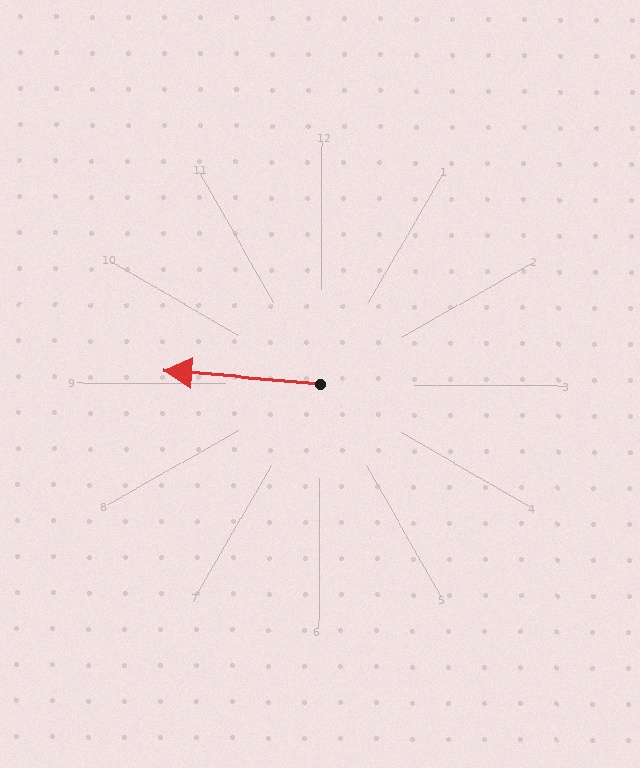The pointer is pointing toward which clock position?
Roughly 9 o'clock.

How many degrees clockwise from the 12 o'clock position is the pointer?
Approximately 274 degrees.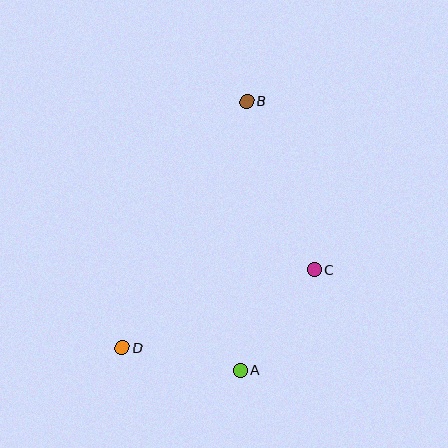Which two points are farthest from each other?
Points B and D are farthest from each other.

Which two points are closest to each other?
Points A and D are closest to each other.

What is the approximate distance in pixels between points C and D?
The distance between C and D is approximately 207 pixels.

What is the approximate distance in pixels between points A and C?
The distance between A and C is approximately 124 pixels.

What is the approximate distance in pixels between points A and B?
The distance between A and B is approximately 269 pixels.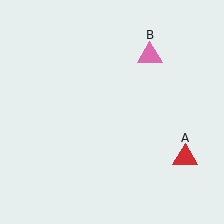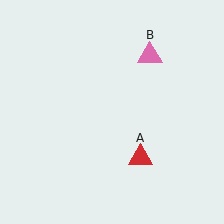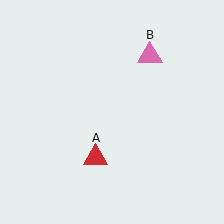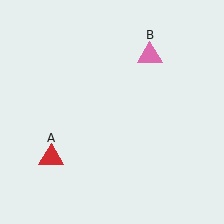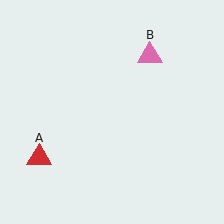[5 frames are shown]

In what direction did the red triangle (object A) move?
The red triangle (object A) moved left.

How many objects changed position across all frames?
1 object changed position: red triangle (object A).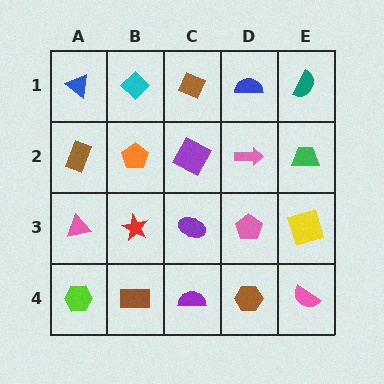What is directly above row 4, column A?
A pink triangle.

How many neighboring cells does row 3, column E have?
3.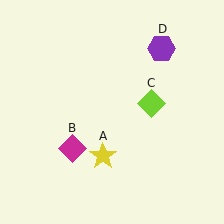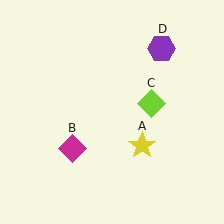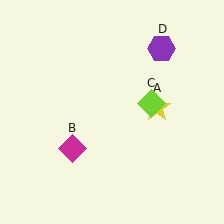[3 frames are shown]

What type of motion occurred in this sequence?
The yellow star (object A) rotated counterclockwise around the center of the scene.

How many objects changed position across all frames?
1 object changed position: yellow star (object A).